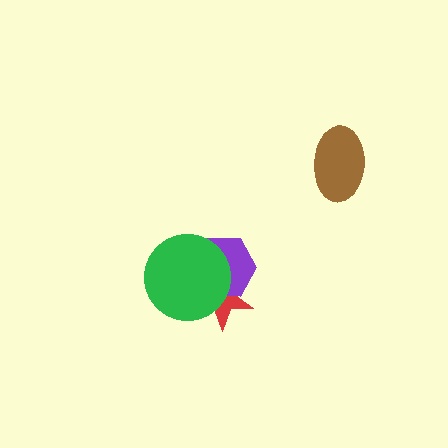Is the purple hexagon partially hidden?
Yes, it is partially covered by another shape.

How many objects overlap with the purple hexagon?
2 objects overlap with the purple hexagon.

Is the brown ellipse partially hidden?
No, no other shape covers it.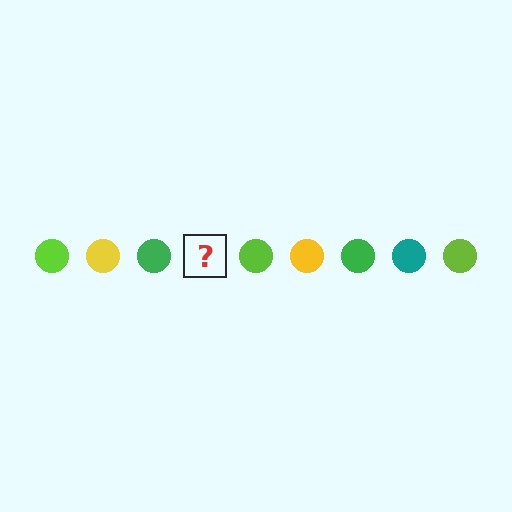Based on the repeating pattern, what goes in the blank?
The blank should be a teal circle.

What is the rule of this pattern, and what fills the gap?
The rule is that the pattern cycles through lime, yellow, green, teal circles. The gap should be filled with a teal circle.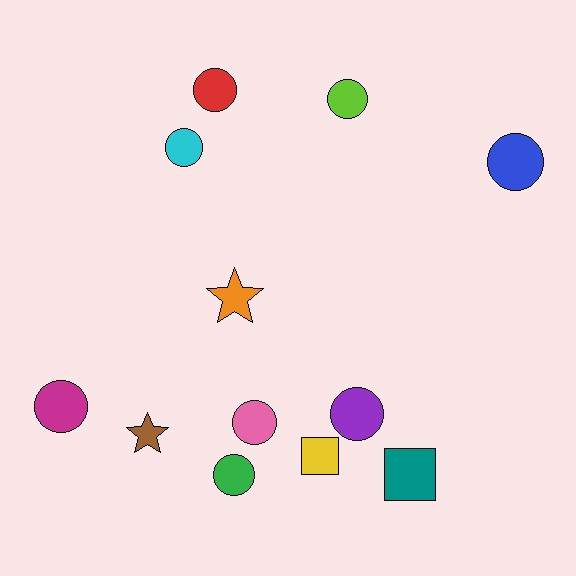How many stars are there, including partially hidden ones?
There are 2 stars.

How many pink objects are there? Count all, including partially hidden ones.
There is 1 pink object.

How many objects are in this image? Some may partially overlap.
There are 12 objects.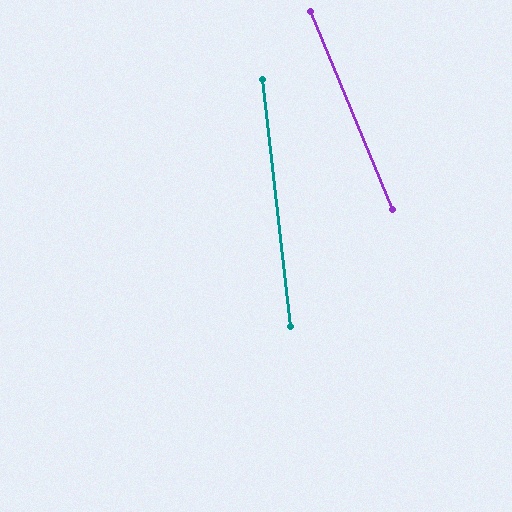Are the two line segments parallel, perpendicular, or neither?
Neither parallel nor perpendicular — they differ by about 16°.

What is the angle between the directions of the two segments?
Approximately 16 degrees.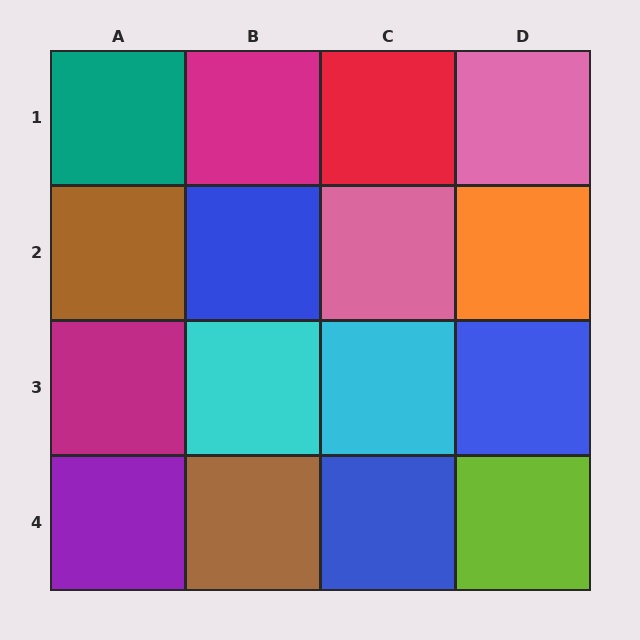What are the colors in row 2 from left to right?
Brown, blue, pink, orange.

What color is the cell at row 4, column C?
Blue.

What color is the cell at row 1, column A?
Teal.